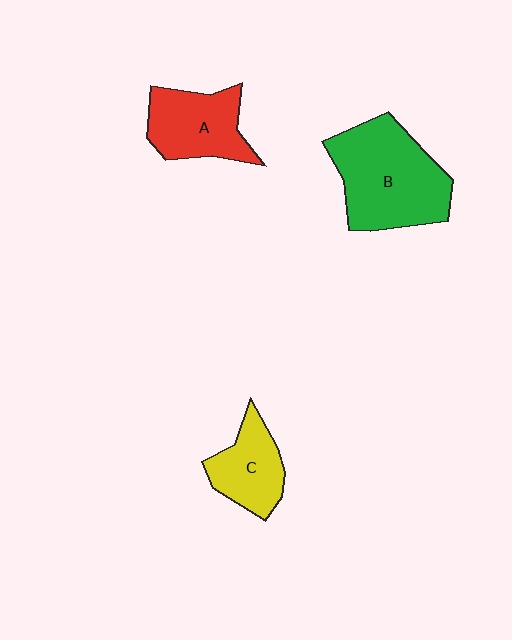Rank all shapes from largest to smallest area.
From largest to smallest: B (green), A (red), C (yellow).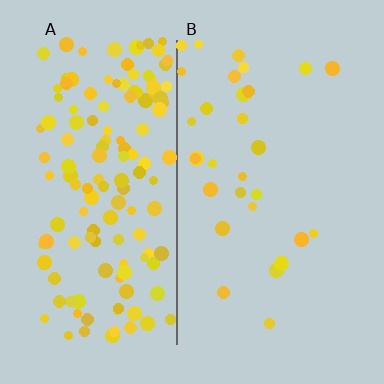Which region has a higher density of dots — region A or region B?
A (the left).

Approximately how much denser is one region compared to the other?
Approximately 4.6× — region A over region B.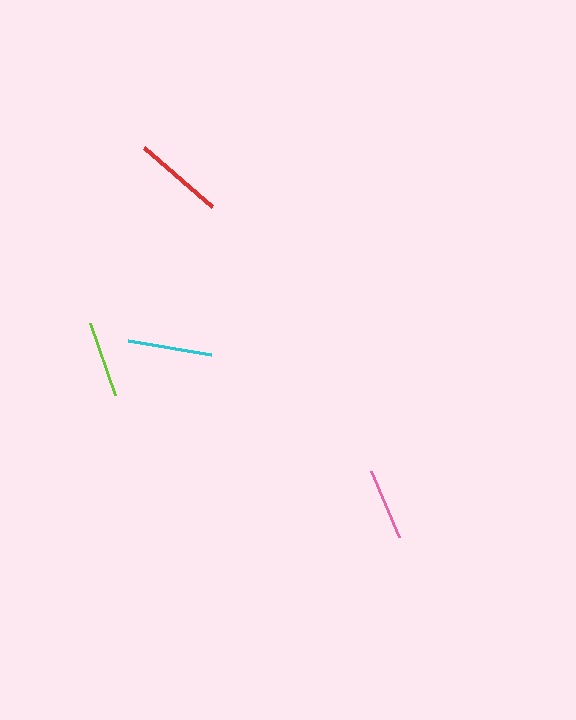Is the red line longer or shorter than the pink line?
The red line is longer than the pink line.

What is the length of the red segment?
The red segment is approximately 90 pixels long.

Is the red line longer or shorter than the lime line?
The red line is longer than the lime line.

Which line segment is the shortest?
The pink line is the shortest at approximately 72 pixels.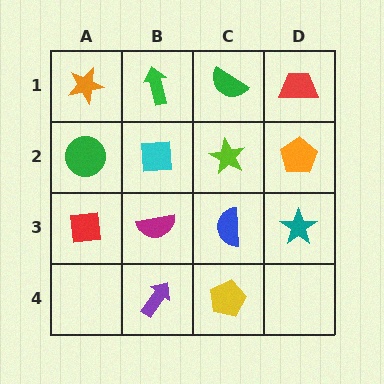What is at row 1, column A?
An orange star.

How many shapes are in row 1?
4 shapes.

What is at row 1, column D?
A red trapezoid.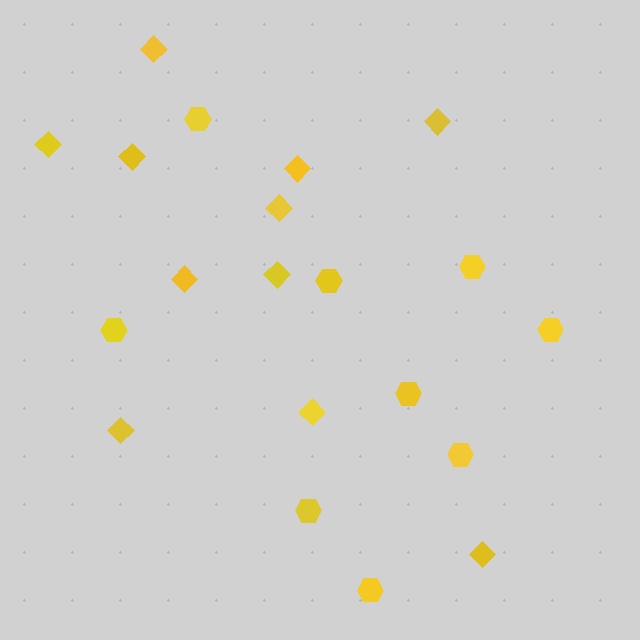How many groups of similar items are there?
There are 2 groups: one group of hexagons (9) and one group of diamonds (11).